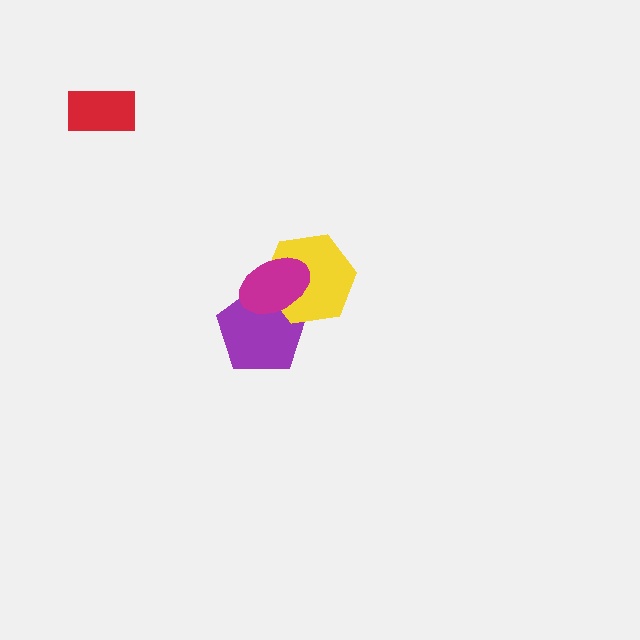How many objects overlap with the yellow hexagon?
2 objects overlap with the yellow hexagon.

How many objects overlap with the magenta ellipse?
2 objects overlap with the magenta ellipse.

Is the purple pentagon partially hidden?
Yes, it is partially covered by another shape.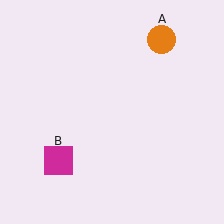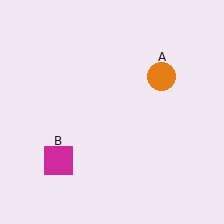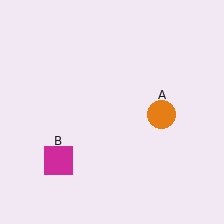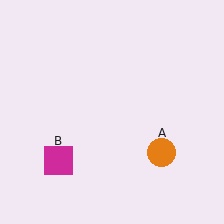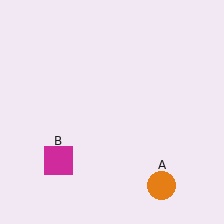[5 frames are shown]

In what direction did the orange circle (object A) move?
The orange circle (object A) moved down.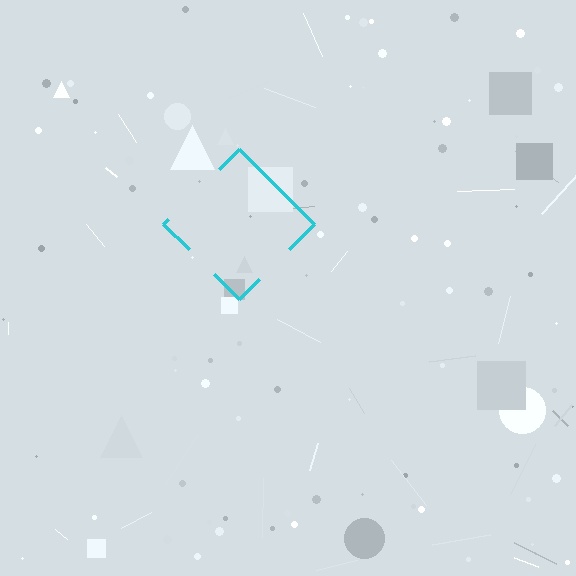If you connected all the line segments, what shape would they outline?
They would outline a diamond.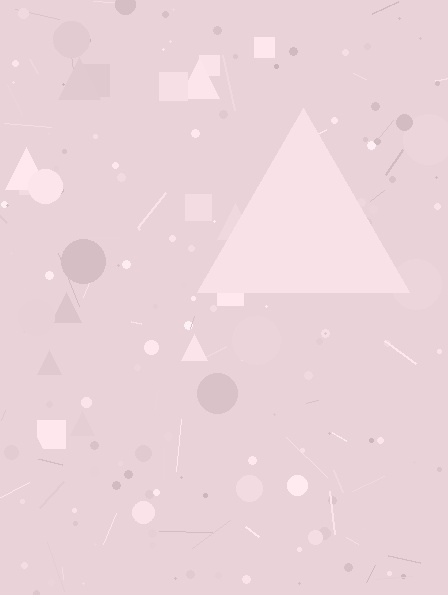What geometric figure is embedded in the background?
A triangle is embedded in the background.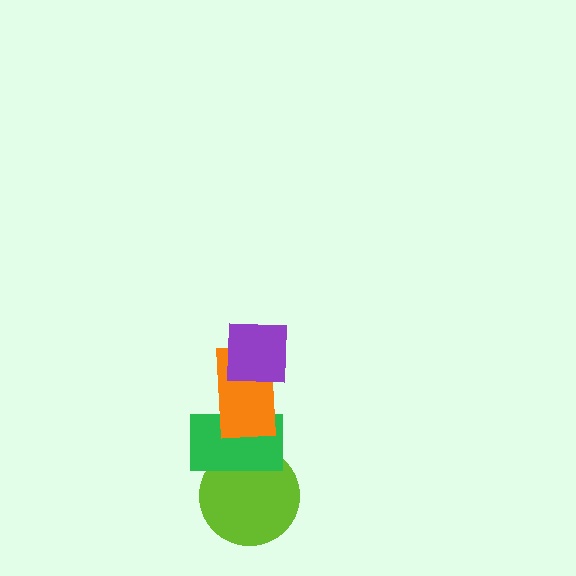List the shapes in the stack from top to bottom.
From top to bottom: the purple square, the orange rectangle, the green rectangle, the lime circle.